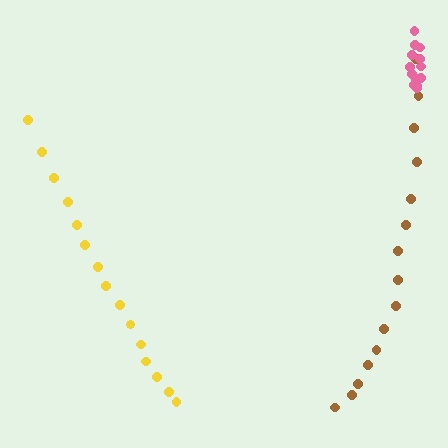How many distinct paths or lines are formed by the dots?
There are 3 distinct paths.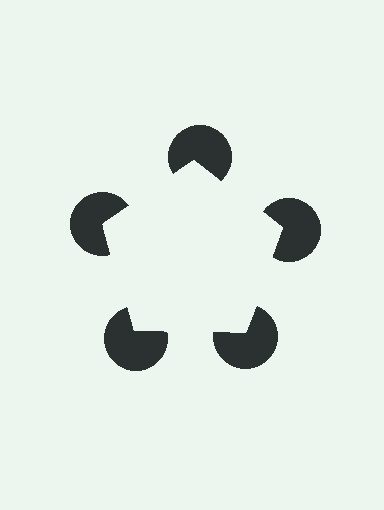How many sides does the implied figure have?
5 sides.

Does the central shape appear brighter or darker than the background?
It typically appears slightly brighter than the background, even though no actual brightness change is drawn.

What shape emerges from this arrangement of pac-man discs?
An illusory pentagon — its edges are inferred from the aligned wedge cuts in the pac-man discs, not physically drawn.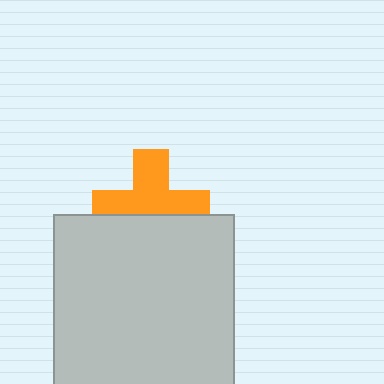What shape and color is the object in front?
The object in front is a light gray square.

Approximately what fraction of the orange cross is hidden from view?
Roughly 40% of the orange cross is hidden behind the light gray square.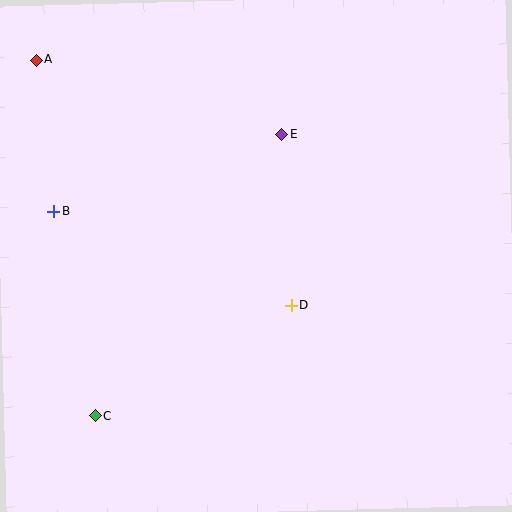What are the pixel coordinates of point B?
Point B is at (53, 211).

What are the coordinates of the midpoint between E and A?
The midpoint between E and A is at (159, 97).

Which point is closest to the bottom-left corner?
Point C is closest to the bottom-left corner.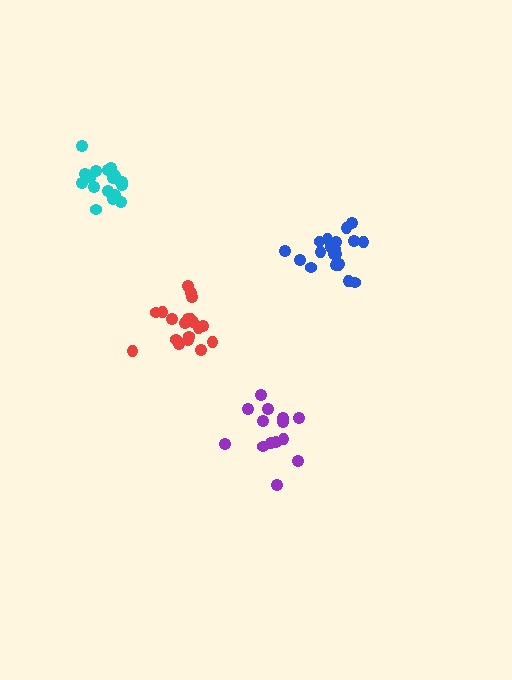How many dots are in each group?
Group 1: 18 dots, Group 2: 19 dots, Group 3: 20 dots, Group 4: 15 dots (72 total).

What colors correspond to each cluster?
The clusters are colored: cyan, red, blue, purple.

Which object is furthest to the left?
The cyan cluster is leftmost.